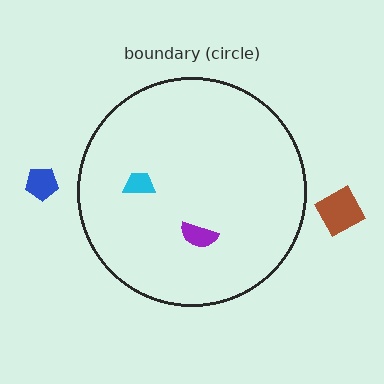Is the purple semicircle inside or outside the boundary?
Inside.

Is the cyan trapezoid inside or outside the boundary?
Inside.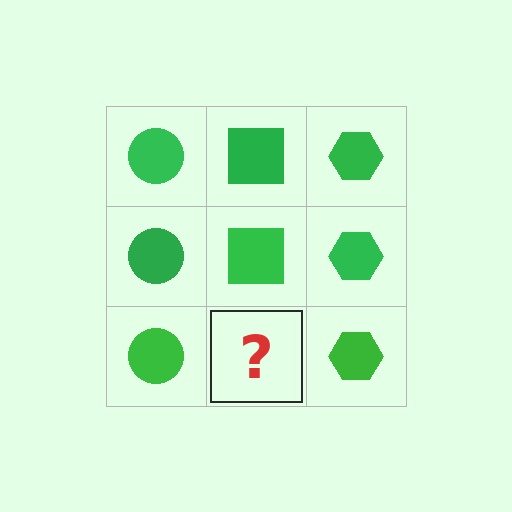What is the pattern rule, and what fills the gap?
The rule is that each column has a consistent shape. The gap should be filled with a green square.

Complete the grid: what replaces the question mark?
The question mark should be replaced with a green square.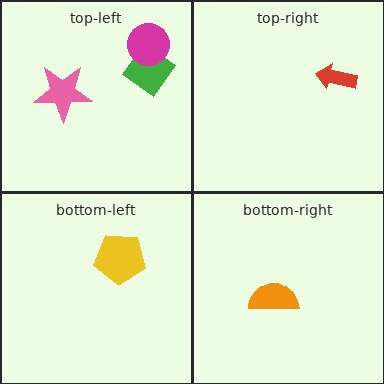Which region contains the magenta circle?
The top-left region.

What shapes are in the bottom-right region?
The orange semicircle.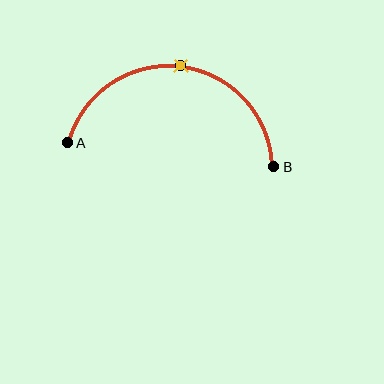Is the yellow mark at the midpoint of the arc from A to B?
Yes. The yellow mark lies on the arc at equal arc-length from both A and B — it is the arc midpoint.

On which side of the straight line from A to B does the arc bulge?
The arc bulges above the straight line connecting A and B.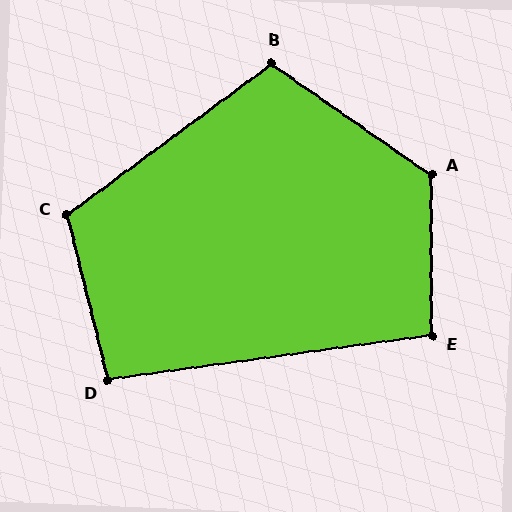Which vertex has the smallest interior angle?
D, at approximately 96 degrees.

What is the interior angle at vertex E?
Approximately 98 degrees (obtuse).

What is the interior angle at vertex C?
Approximately 113 degrees (obtuse).